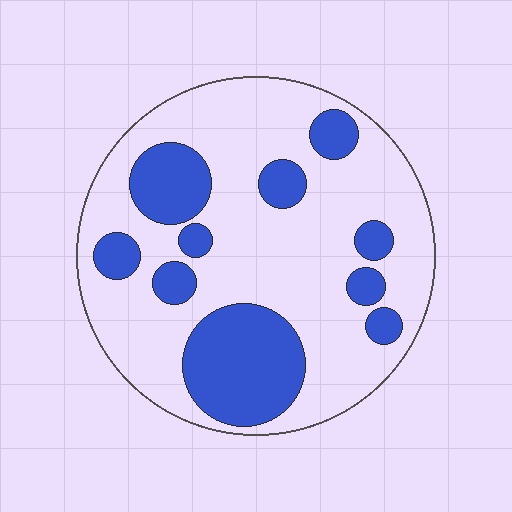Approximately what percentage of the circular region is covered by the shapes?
Approximately 30%.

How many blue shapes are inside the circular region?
10.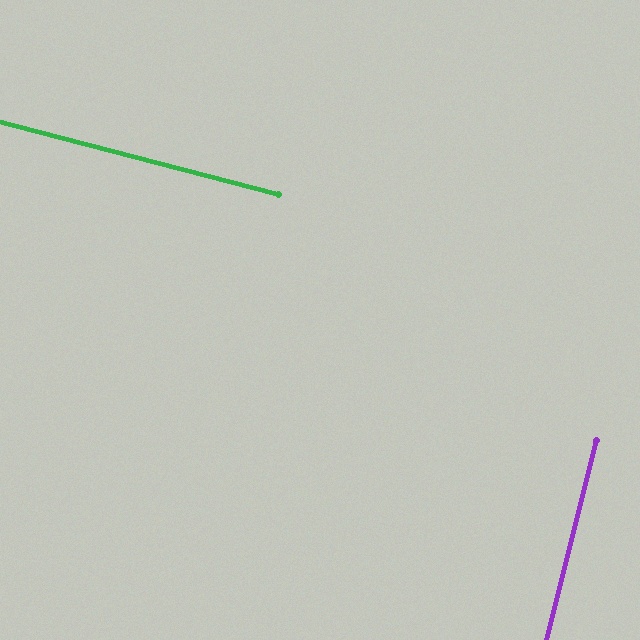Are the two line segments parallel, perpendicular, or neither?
Perpendicular — they meet at approximately 90°.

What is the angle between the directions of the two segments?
Approximately 90 degrees.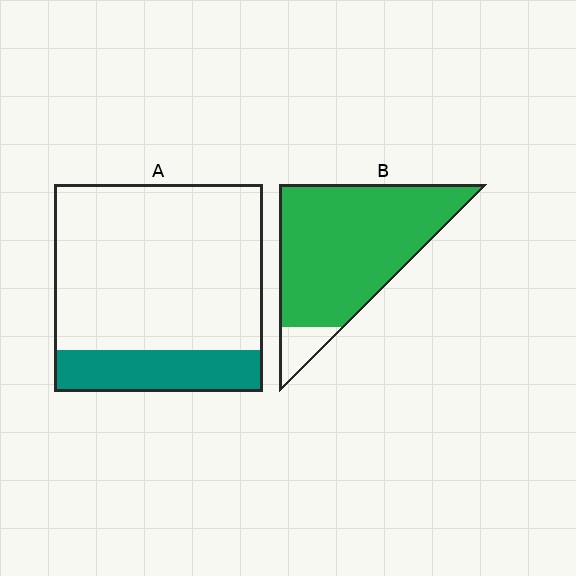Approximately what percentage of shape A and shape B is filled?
A is approximately 20% and B is approximately 90%.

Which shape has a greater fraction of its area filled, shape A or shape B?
Shape B.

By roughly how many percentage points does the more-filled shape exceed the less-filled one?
By roughly 70 percentage points (B over A).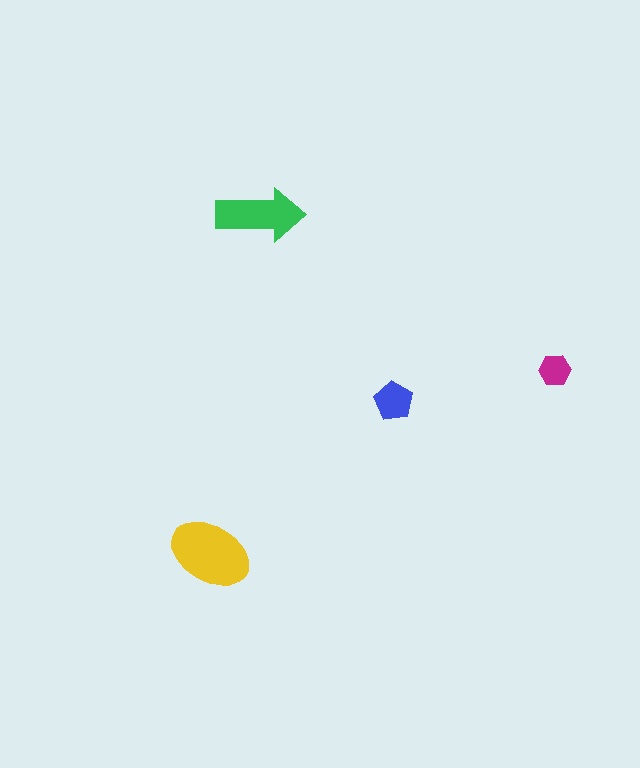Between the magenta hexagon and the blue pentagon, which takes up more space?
The blue pentagon.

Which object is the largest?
The yellow ellipse.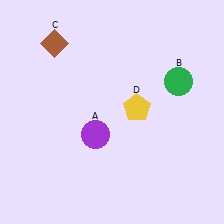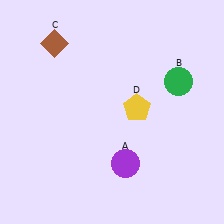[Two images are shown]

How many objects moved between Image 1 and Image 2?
1 object moved between the two images.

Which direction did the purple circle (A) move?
The purple circle (A) moved right.